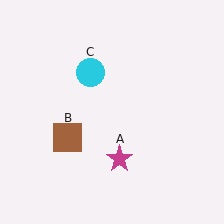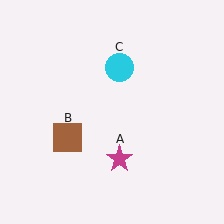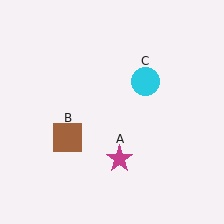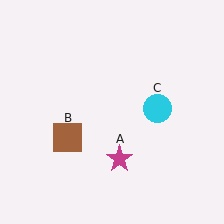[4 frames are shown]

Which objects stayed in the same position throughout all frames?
Magenta star (object A) and brown square (object B) remained stationary.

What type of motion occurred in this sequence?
The cyan circle (object C) rotated clockwise around the center of the scene.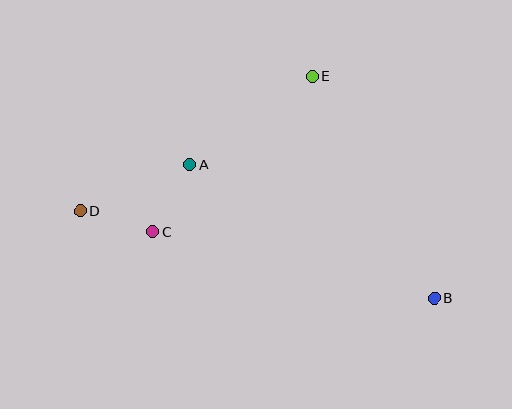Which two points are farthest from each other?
Points B and D are farthest from each other.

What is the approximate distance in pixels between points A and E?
The distance between A and E is approximately 151 pixels.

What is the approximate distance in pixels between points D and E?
The distance between D and E is approximately 268 pixels.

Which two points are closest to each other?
Points C and D are closest to each other.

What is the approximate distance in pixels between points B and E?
The distance between B and E is approximately 253 pixels.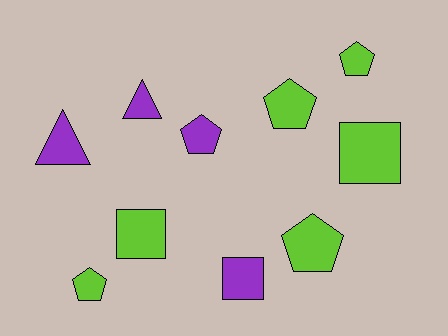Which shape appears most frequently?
Pentagon, with 5 objects.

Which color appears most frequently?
Lime, with 6 objects.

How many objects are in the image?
There are 10 objects.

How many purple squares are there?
There is 1 purple square.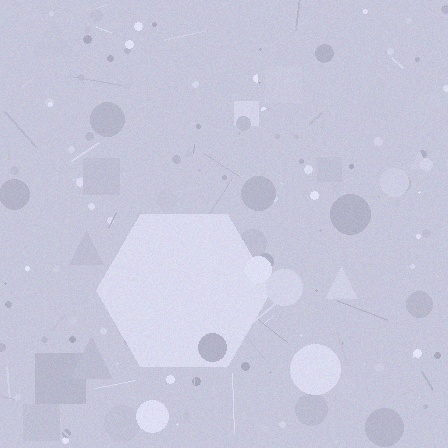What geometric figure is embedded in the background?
A hexagon is embedded in the background.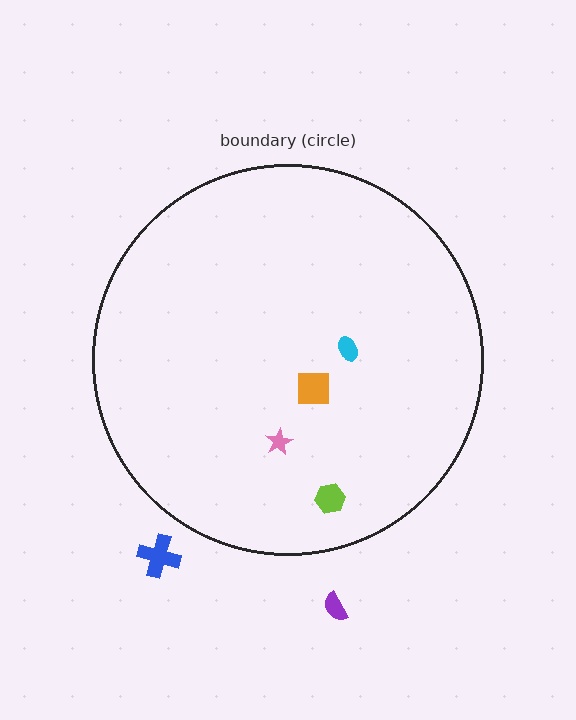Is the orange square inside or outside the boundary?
Inside.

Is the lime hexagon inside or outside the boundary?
Inside.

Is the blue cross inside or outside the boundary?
Outside.